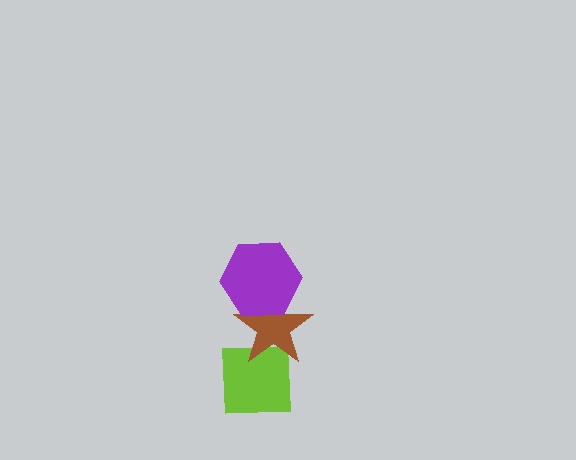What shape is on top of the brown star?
The purple hexagon is on top of the brown star.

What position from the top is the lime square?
The lime square is 3rd from the top.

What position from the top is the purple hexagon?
The purple hexagon is 1st from the top.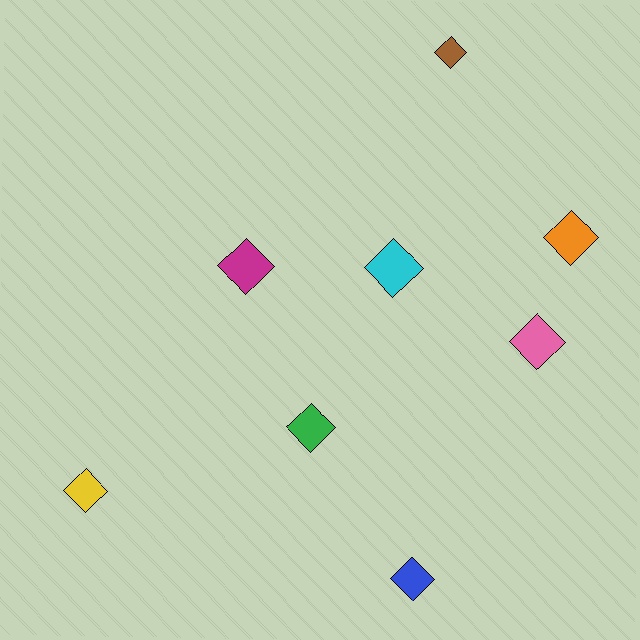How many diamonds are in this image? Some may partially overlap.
There are 8 diamonds.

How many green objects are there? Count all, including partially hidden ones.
There is 1 green object.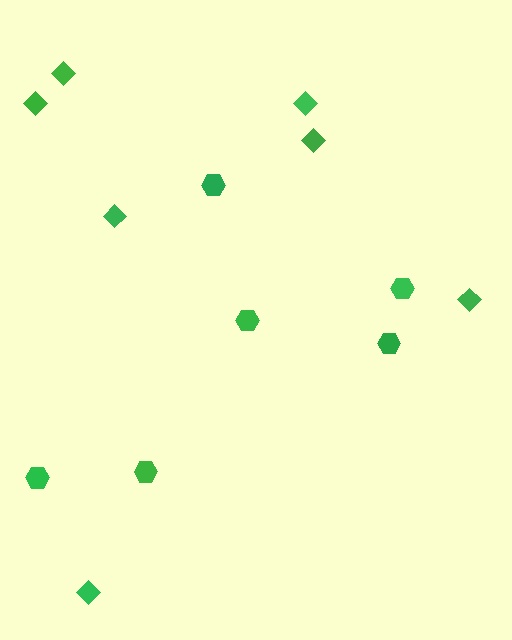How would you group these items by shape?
There are 2 groups: one group of hexagons (6) and one group of diamonds (7).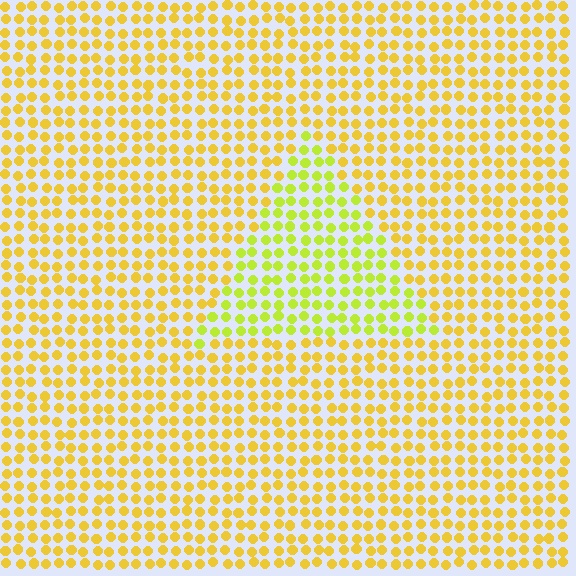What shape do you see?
I see a triangle.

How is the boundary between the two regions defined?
The boundary is defined purely by a slight shift in hue (about 29 degrees). Spacing, size, and orientation are identical on both sides.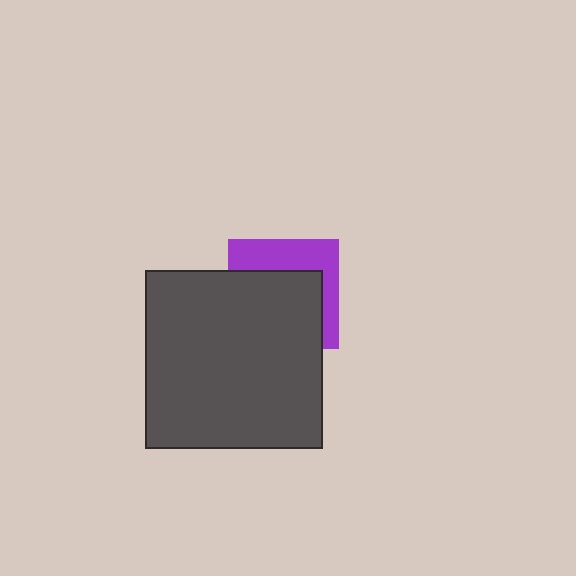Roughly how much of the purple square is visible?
A small part of it is visible (roughly 38%).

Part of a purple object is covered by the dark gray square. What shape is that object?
It is a square.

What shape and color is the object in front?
The object in front is a dark gray square.